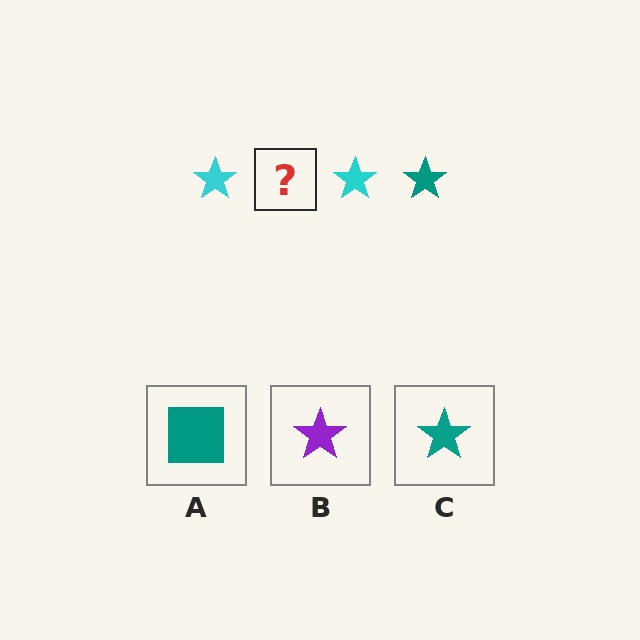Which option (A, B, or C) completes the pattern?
C.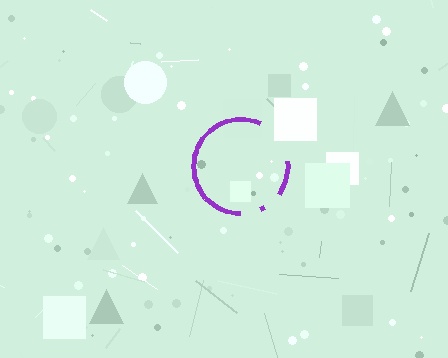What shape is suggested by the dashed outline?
The dashed outline suggests a circle.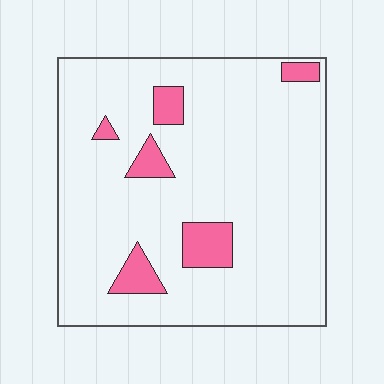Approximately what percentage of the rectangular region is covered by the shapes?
Approximately 10%.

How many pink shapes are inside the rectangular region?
6.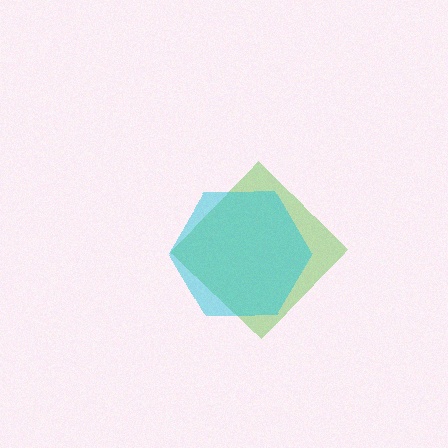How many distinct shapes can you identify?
There are 2 distinct shapes: a lime diamond, a cyan hexagon.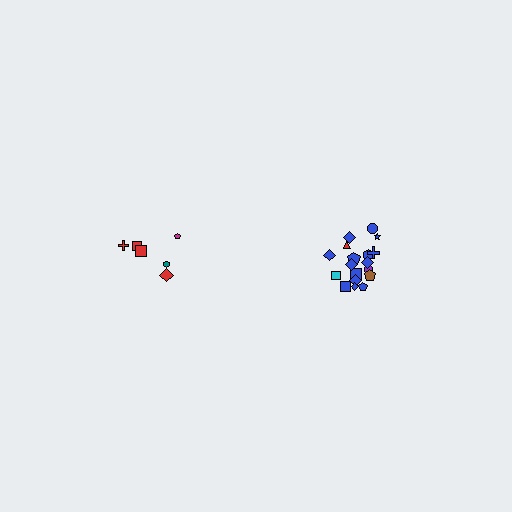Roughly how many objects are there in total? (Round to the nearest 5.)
Roughly 25 objects in total.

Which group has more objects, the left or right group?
The right group.